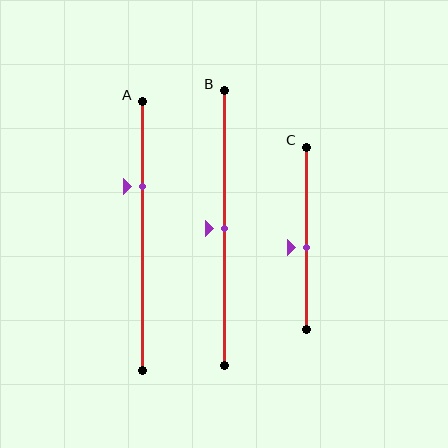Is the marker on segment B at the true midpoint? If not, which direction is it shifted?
Yes, the marker on segment B is at the true midpoint.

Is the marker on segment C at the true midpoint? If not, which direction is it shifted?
No, the marker on segment C is shifted downward by about 5% of the segment length.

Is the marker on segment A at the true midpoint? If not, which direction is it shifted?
No, the marker on segment A is shifted upward by about 18% of the segment length.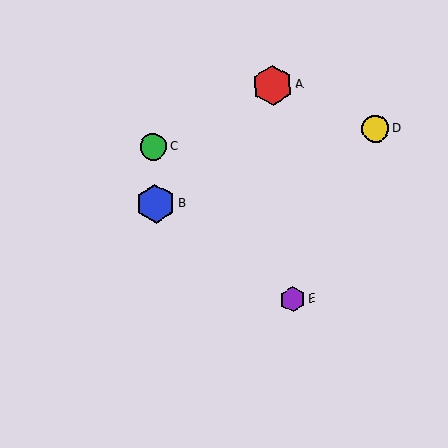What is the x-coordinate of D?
Object D is at x≈375.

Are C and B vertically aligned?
Yes, both are at x≈153.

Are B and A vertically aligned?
No, B is at x≈156 and A is at x≈272.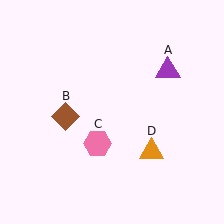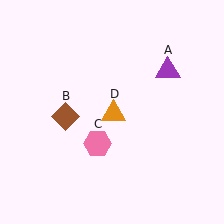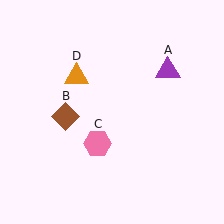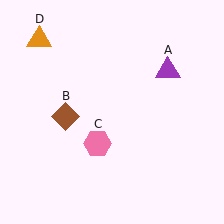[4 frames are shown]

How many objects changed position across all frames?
1 object changed position: orange triangle (object D).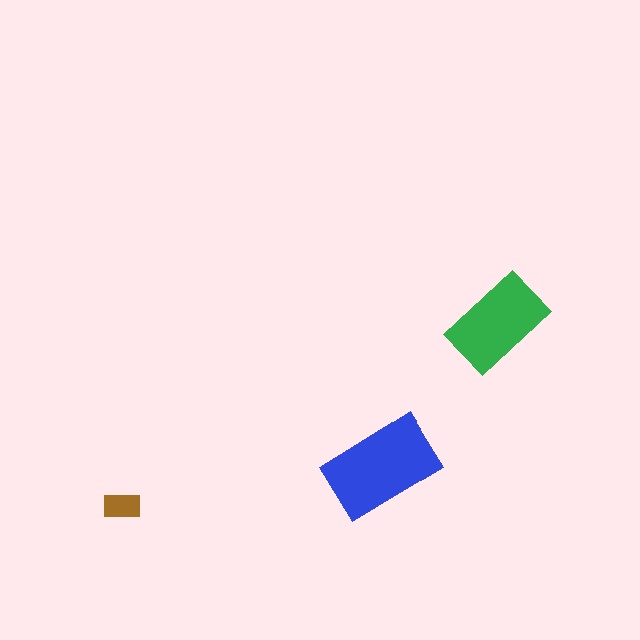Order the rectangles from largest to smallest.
the blue one, the green one, the brown one.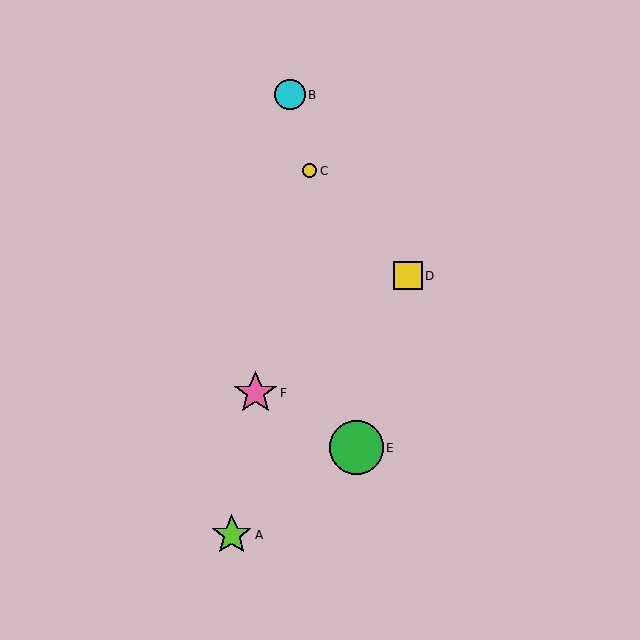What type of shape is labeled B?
Shape B is a cyan circle.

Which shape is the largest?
The green circle (labeled E) is the largest.